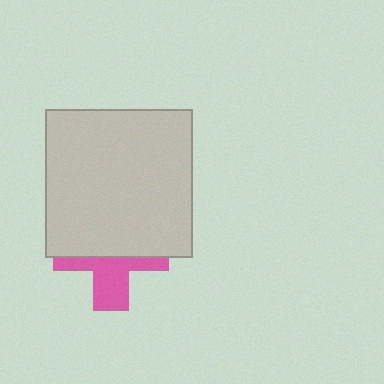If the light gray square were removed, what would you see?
You would see the complete pink cross.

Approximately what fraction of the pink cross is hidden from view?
Roughly 57% of the pink cross is hidden behind the light gray square.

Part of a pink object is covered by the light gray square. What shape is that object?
It is a cross.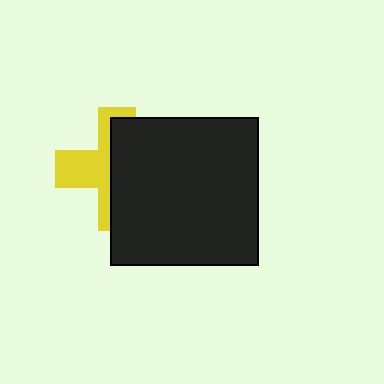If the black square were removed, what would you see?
You would see the complete yellow cross.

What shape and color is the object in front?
The object in front is a black square.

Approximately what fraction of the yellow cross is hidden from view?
Roughly 58% of the yellow cross is hidden behind the black square.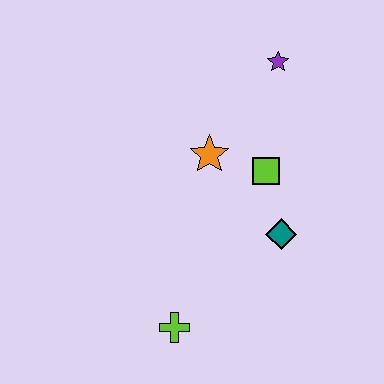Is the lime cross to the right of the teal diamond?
No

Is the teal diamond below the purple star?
Yes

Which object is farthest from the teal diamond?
The purple star is farthest from the teal diamond.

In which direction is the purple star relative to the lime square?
The purple star is above the lime square.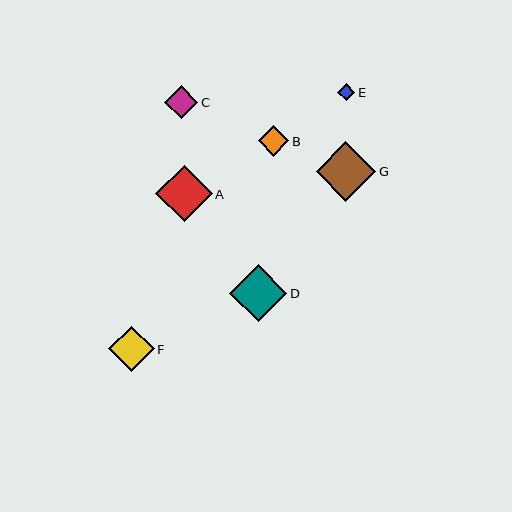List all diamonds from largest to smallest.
From largest to smallest: G, D, A, F, C, B, E.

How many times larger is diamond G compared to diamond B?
Diamond G is approximately 2.0 times the size of diamond B.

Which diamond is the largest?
Diamond G is the largest with a size of approximately 59 pixels.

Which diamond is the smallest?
Diamond E is the smallest with a size of approximately 17 pixels.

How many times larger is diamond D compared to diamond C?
Diamond D is approximately 1.7 times the size of diamond C.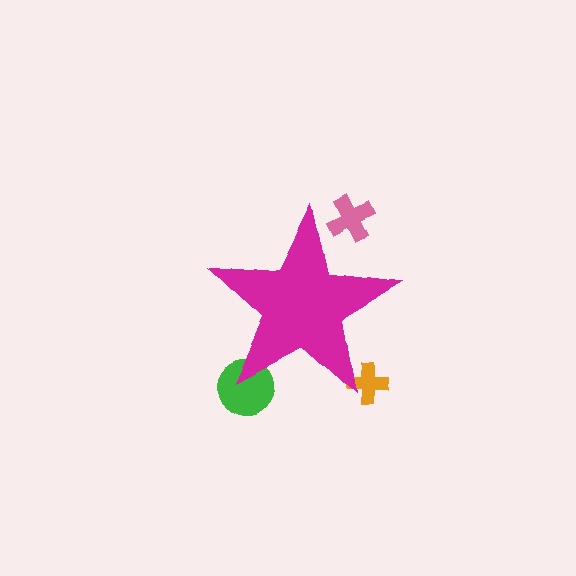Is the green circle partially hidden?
Yes, the green circle is partially hidden behind the magenta star.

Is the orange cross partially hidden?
Yes, the orange cross is partially hidden behind the magenta star.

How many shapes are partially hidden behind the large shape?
3 shapes are partially hidden.